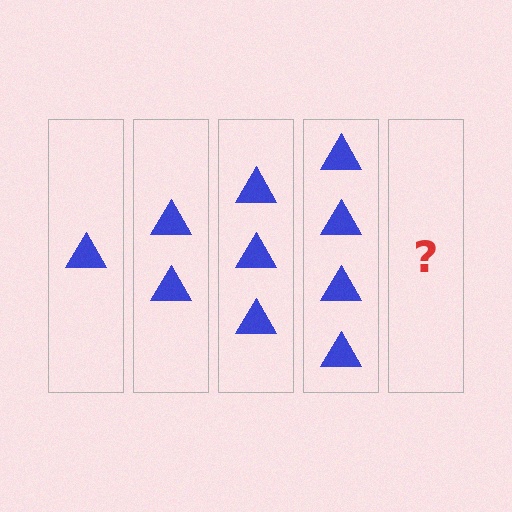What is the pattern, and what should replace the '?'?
The pattern is that each step adds one more triangle. The '?' should be 5 triangles.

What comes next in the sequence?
The next element should be 5 triangles.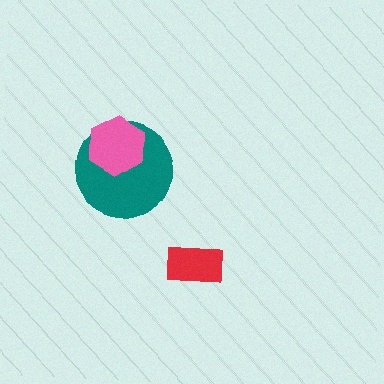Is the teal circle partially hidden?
Yes, it is partially covered by another shape.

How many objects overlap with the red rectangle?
0 objects overlap with the red rectangle.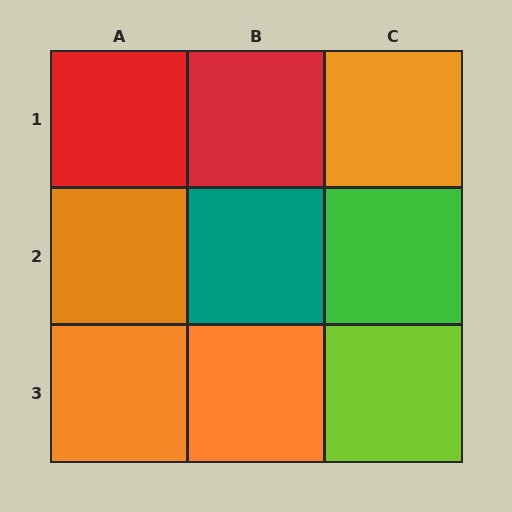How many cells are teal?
1 cell is teal.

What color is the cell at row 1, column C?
Orange.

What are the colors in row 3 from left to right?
Orange, orange, lime.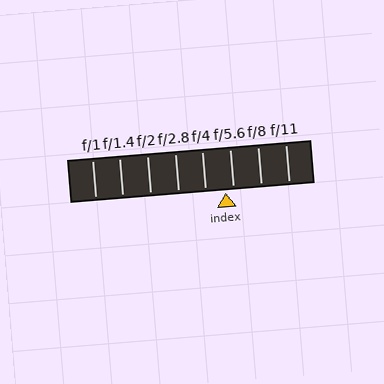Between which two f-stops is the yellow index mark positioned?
The index mark is between f/4 and f/5.6.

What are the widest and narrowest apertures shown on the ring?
The widest aperture shown is f/1 and the narrowest is f/11.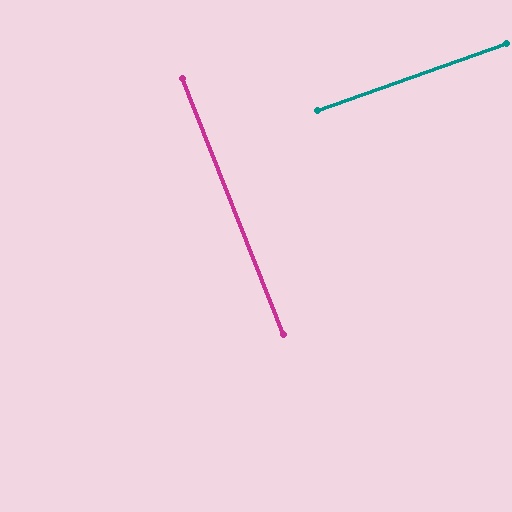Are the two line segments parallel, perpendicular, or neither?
Perpendicular — they meet at approximately 88°.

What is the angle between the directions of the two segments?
Approximately 88 degrees.